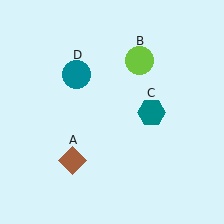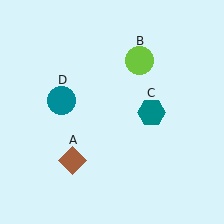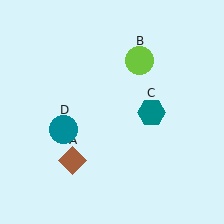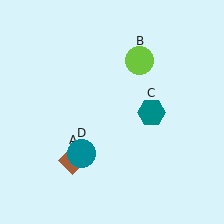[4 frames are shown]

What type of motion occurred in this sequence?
The teal circle (object D) rotated counterclockwise around the center of the scene.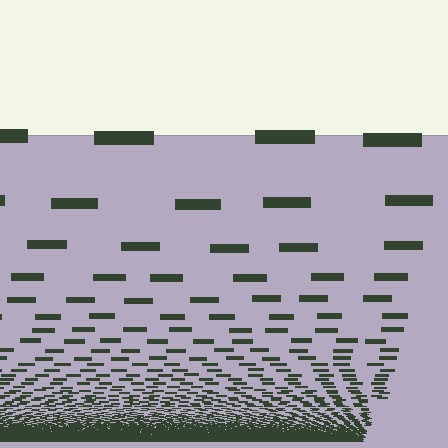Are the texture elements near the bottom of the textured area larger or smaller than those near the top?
Smaller. The gradient is inverted — elements near the bottom are smaller and denser.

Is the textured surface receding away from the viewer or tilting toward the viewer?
The surface appears to tilt toward the viewer. Texture elements get larger and sparser toward the top.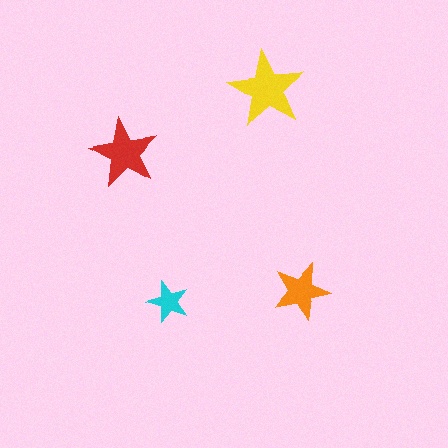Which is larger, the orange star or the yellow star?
The yellow one.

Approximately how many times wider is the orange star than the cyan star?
About 1.5 times wider.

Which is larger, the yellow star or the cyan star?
The yellow one.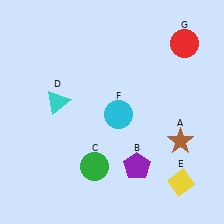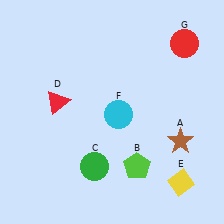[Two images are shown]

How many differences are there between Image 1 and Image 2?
There are 2 differences between the two images.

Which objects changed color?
B changed from purple to lime. D changed from cyan to red.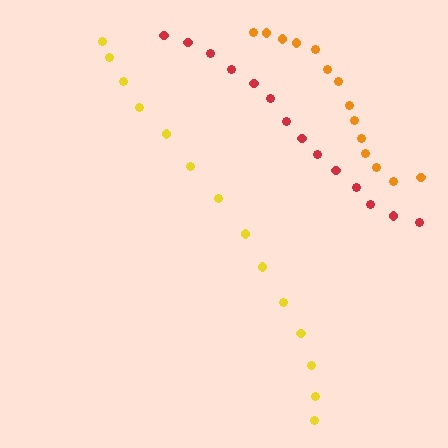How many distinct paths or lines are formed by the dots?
There are 3 distinct paths.